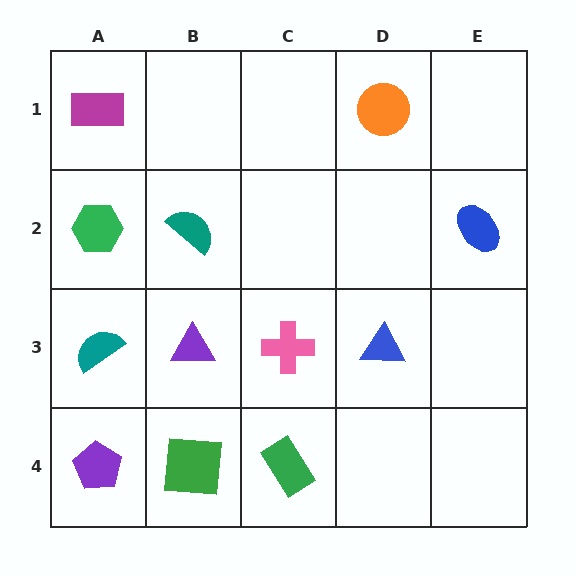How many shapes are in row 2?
3 shapes.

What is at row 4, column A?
A purple pentagon.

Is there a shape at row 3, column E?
No, that cell is empty.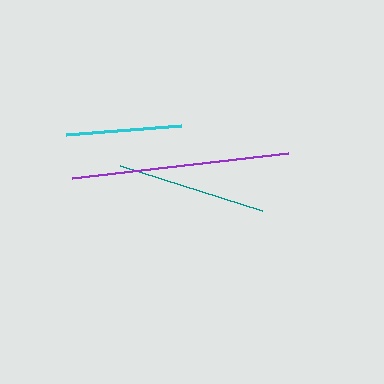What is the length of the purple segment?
The purple segment is approximately 217 pixels long.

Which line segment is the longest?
The purple line is the longest at approximately 217 pixels.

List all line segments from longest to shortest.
From longest to shortest: purple, teal, cyan.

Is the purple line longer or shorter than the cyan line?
The purple line is longer than the cyan line.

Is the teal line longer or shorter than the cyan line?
The teal line is longer than the cyan line.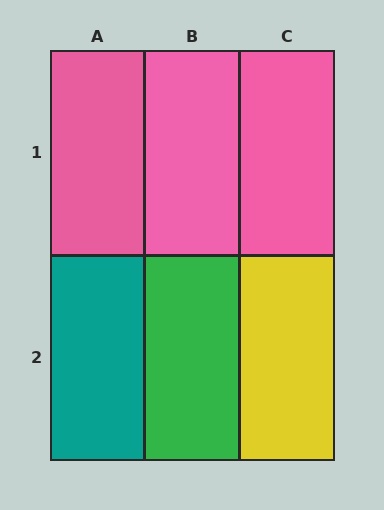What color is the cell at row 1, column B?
Pink.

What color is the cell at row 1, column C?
Pink.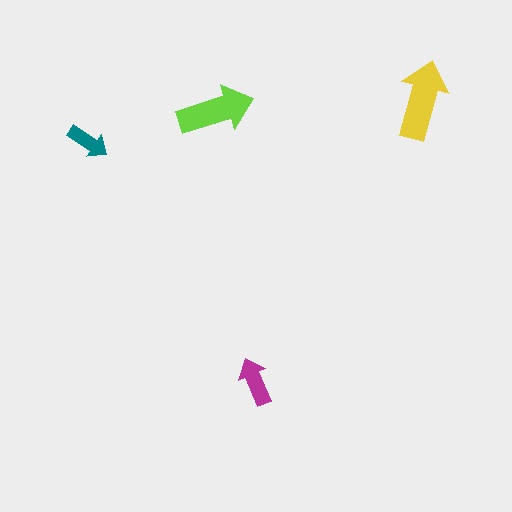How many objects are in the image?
There are 4 objects in the image.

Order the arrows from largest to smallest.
the yellow one, the lime one, the magenta one, the teal one.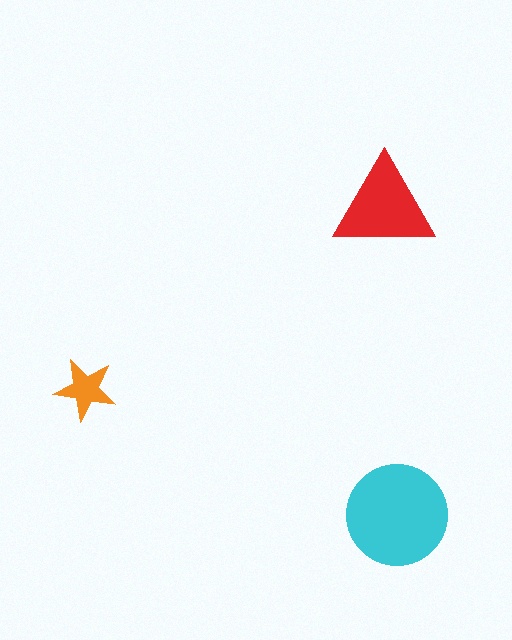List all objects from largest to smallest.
The cyan circle, the red triangle, the orange star.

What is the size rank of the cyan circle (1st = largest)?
1st.